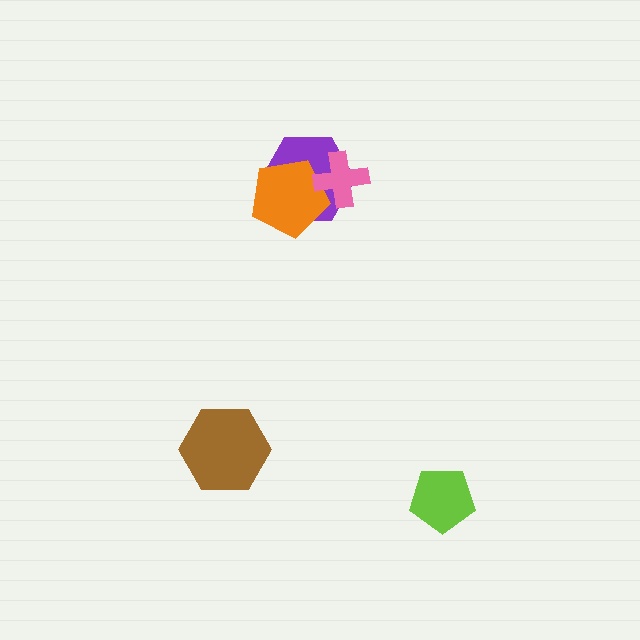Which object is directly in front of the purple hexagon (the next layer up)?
The orange pentagon is directly in front of the purple hexagon.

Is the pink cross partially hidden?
No, no other shape covers it.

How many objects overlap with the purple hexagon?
2 objects overlap with the purple hexagon.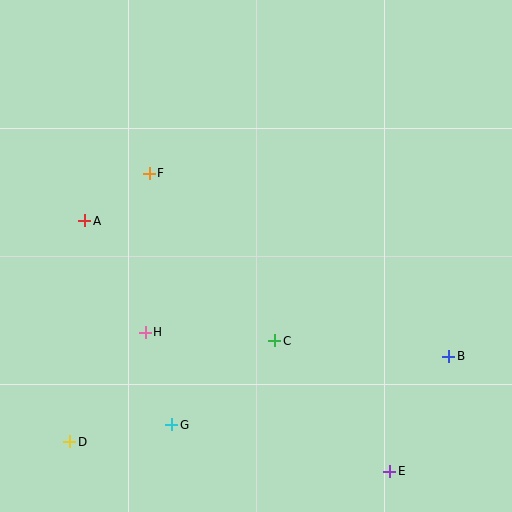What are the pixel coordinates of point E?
Point E is at (390, 471).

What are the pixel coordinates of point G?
Point G is at (172, 425).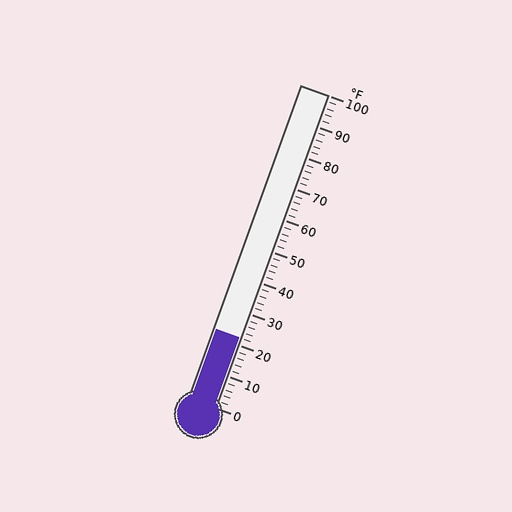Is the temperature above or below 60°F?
The temperature is below 60°F.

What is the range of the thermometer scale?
The thermometer scale ranges from 0°F to 100°F.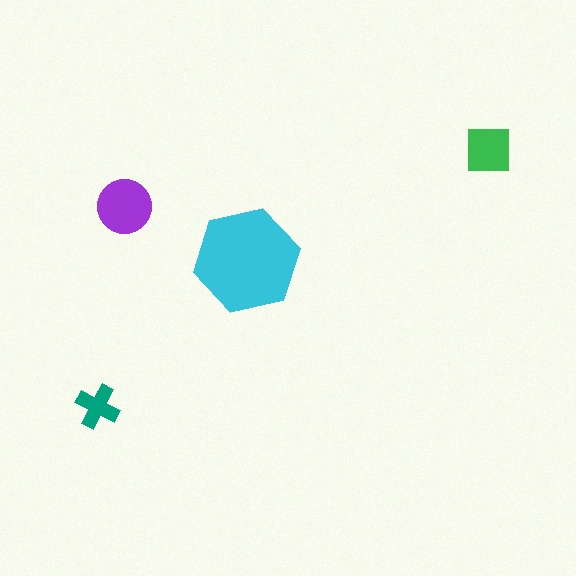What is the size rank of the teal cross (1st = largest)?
4th.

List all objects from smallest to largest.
The teal cross, the green square, the purple circle, the cyan hexagon.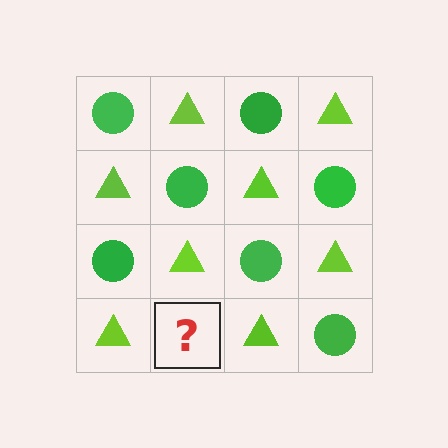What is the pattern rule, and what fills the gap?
The rule is that it alternates green circle and lime triangle in a checkerboard pattern. The gap should be filled with a green circle.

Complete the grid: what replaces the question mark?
The question mark should be replaced with a green circle.